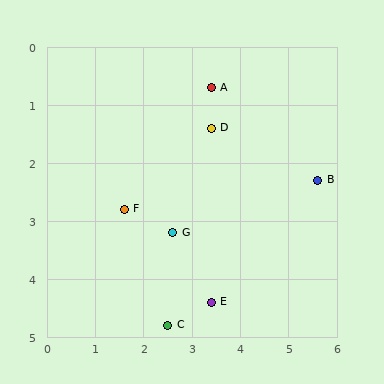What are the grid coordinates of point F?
Point F is at approximately (1.6, 2.8).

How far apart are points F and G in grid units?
Points F and G are about 1.1 grid units apart.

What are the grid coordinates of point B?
Point B is at approximately (5.6, 2.3).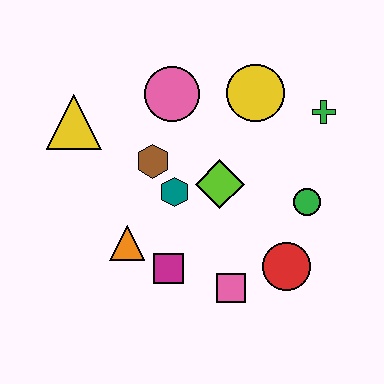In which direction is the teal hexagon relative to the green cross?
The teal hexagon is to the left of the green cross.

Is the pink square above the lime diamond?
No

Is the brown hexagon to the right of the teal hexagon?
No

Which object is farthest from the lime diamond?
The yellow triangle is farthest from the lime diamond.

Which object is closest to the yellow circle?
The green cross is closest to the yellow circle.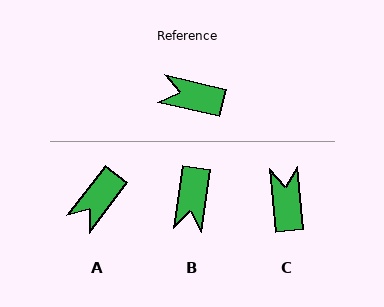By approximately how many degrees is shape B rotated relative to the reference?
Approximately 95 degrees counter-clockwise.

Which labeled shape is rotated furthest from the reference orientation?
B, about 95 degrees away.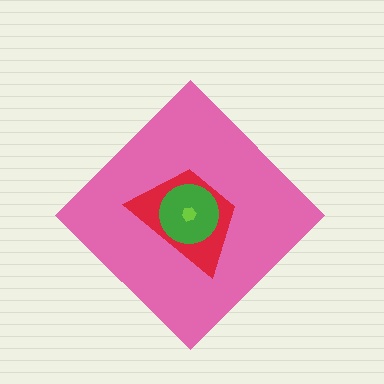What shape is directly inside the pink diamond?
The red trapezoid.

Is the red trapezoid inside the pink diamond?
Yes.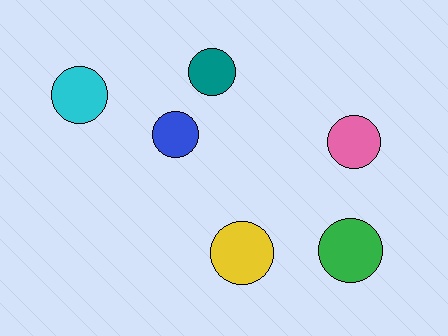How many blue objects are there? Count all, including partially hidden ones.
There is 1 blue object.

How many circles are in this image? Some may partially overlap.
There are 6 circles.